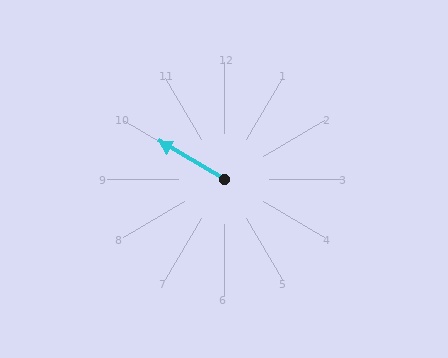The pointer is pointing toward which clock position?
Roughly 10 o'clock.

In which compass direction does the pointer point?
Northwest.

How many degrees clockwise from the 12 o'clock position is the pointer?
Approximately 300 degrees.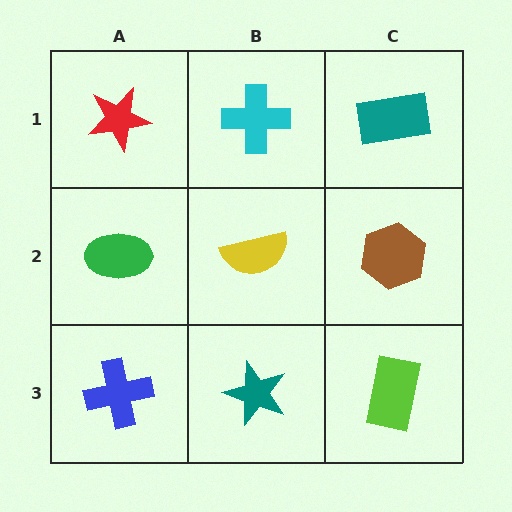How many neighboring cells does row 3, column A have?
2.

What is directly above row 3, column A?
A green ellipse.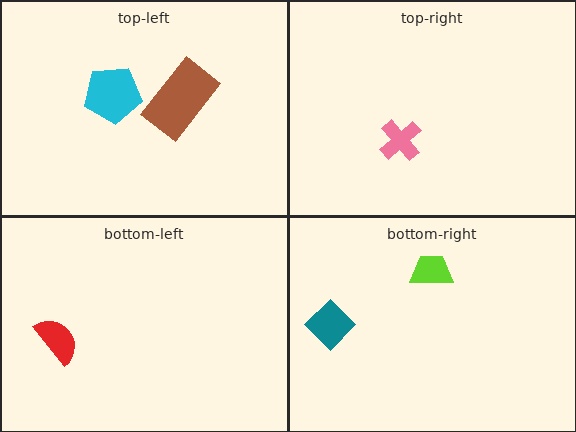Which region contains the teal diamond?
The bottom-right region.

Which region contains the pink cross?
The top-right region.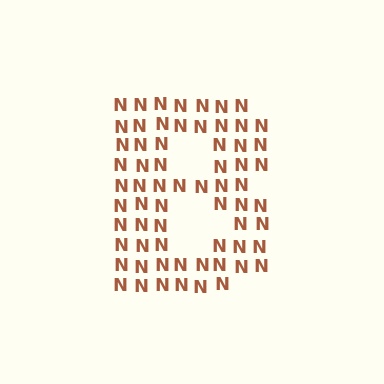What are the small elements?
The small elements are letter N's.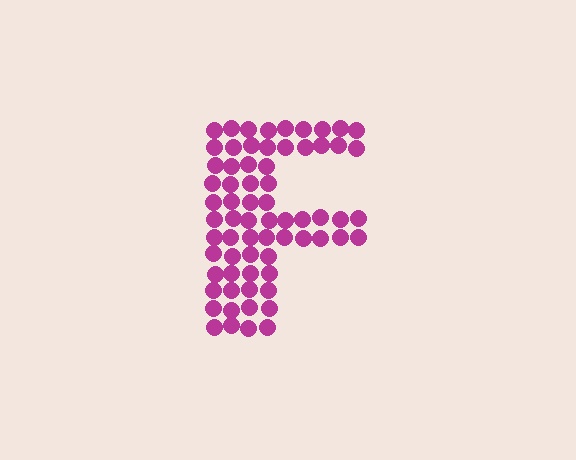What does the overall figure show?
The overall figure shows the letter F.